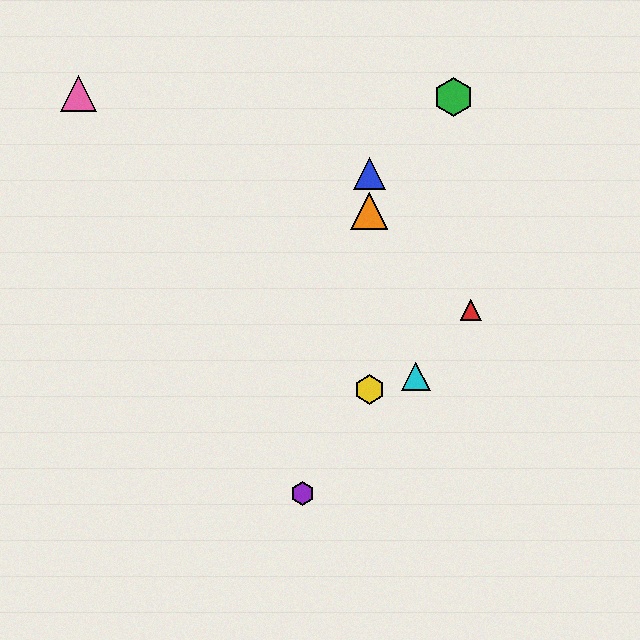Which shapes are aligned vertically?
The blue triangle, the yellow hexagon, the orange triangle are aligned vertically.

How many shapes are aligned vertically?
3 shapes (the blue triangle, the yellow hexagon, the orange triangle) are aligned vertically.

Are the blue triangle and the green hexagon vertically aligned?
No, the blue triangle is at x≈369 and the green hexagon is at x≈453.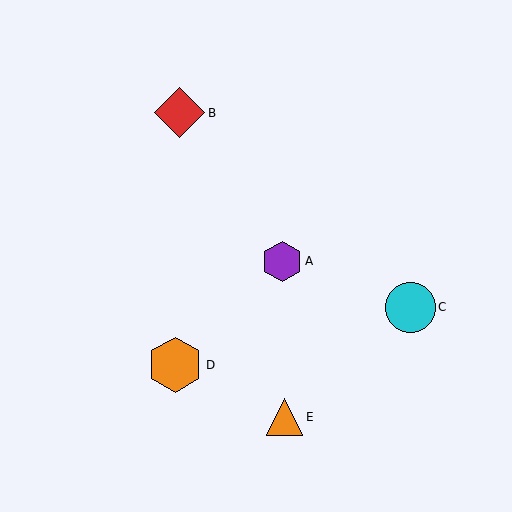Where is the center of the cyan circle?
The center of the cyan circle is at (410, 307).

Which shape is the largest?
The orange hexagon (labeled D) is the largest.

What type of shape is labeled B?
Shape B is a red diamond.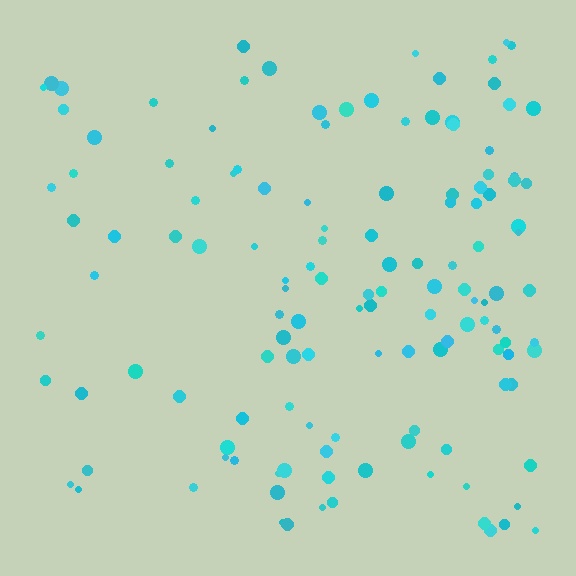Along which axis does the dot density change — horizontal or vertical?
Horizontal.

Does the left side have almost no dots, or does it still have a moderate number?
Still a moderate number, just noticeably fewer than the right.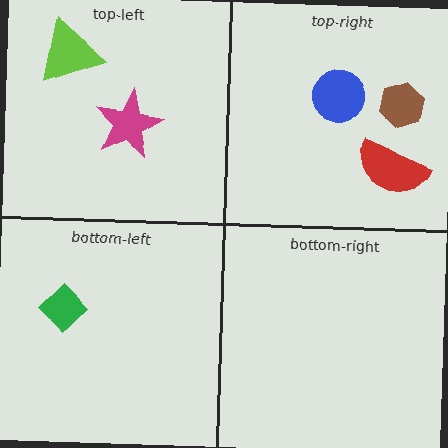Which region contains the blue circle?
The top-right region.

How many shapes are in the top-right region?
3.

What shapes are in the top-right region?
The red semicircle, the blue circle, the brown hexagon.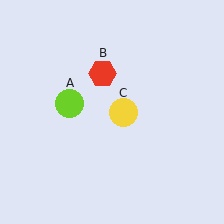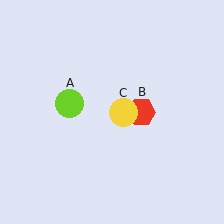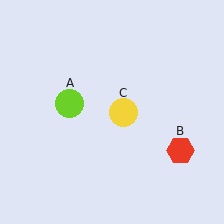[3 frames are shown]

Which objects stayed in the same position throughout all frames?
Lime circle (object A) and yellow circle (object C) remained stationary.